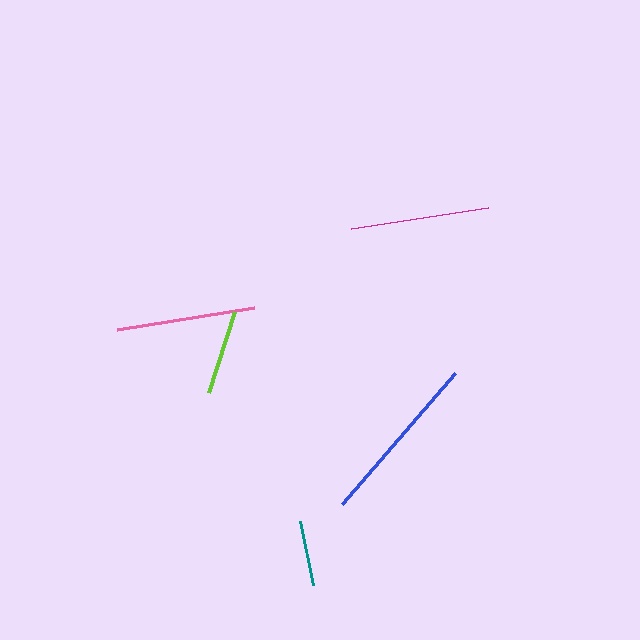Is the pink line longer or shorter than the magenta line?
The magenta line is longer than the pink line.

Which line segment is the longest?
The blue line is the longest at approximately 173 pixels.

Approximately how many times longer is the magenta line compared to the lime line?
The magenta line is approximately 1.6 times the length of the lime line.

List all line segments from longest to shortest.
From longest to shortest: blue, magenta, pink, lime, teal.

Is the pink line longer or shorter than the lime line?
The pink line is longer than the lime line.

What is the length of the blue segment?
The blue segment is approximately 173 pixels long.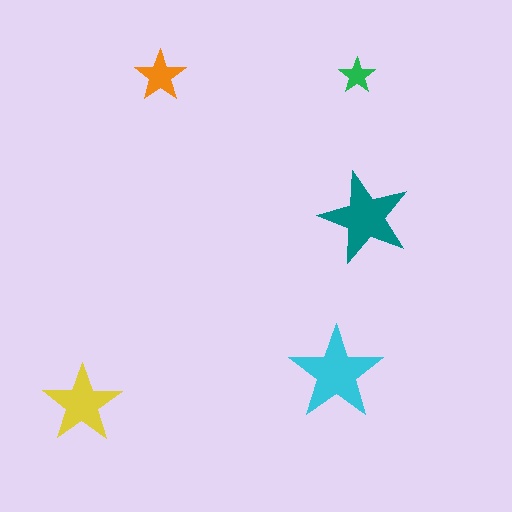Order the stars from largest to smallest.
the cyan one, the teal one, the yellow one, the orange one, the green one.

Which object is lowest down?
The yellow star is bottommost.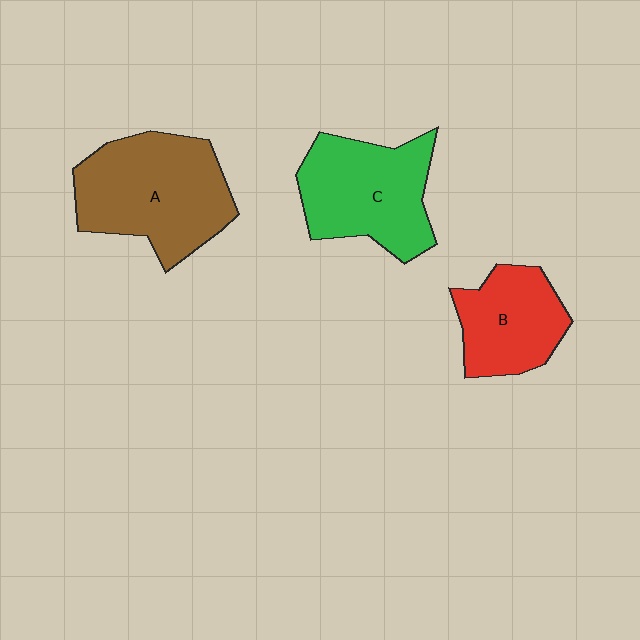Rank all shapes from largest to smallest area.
From largest to smallest: A (brown), C (green), B (red).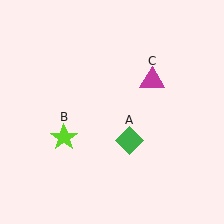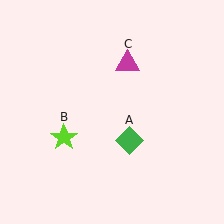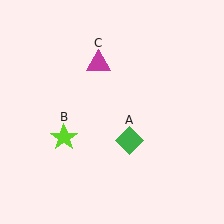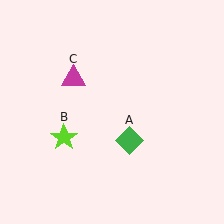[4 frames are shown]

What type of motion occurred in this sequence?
The magenta triangle (object C) rotated counterclockwise around the center of the scene.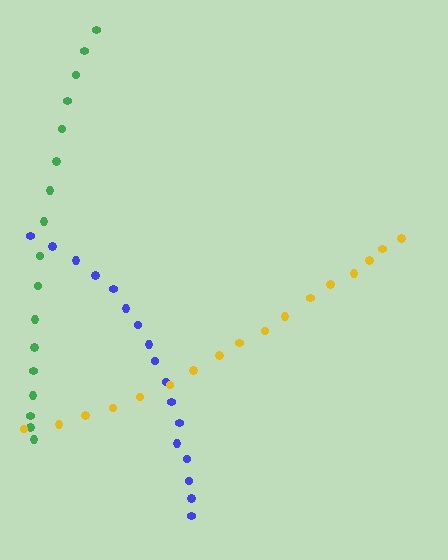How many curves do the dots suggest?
There are 3 distinct paths.